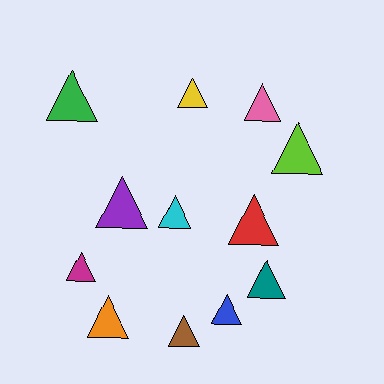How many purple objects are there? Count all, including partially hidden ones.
There is 1 purple object.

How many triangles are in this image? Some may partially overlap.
There are 12 triangles.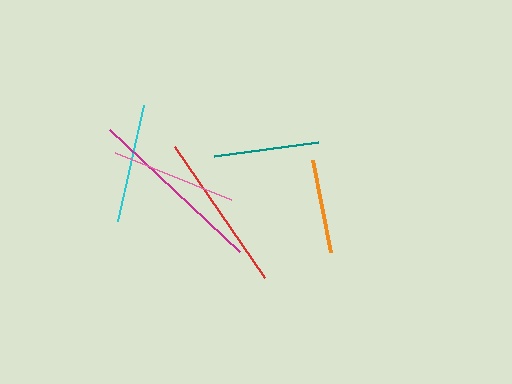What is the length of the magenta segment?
The magenta segment is approximately 178 pixels long.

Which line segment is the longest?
The magenta line is the longest at approximately 178 pixels.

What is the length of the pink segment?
The pink segment is approximately 125 pixels long.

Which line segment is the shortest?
The orange line is the shortest at approximately 93 pixels.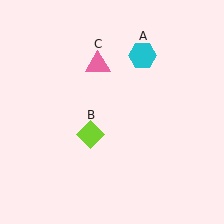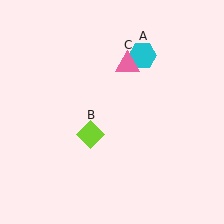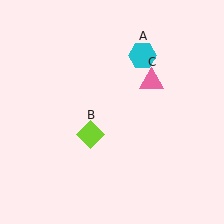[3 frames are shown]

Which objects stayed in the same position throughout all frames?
Cyan hexagon (object A) and lime diamond (object B) remained stationary.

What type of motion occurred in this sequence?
The pink triangle (object C) rotated clockwise around the center of the scene.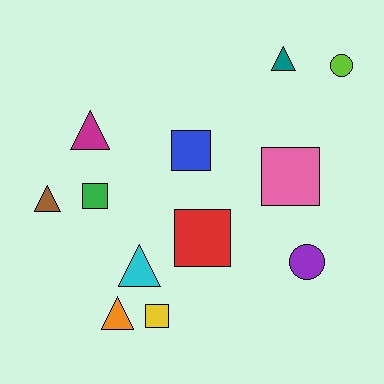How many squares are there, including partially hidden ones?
There are 5 squares.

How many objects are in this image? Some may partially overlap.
There are 12 objects.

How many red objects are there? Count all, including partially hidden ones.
There is 1 red object.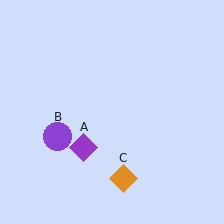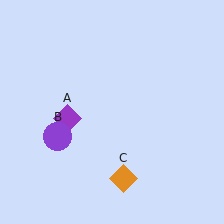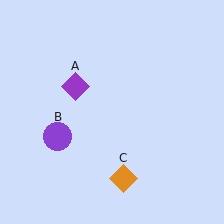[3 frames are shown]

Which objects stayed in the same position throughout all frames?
Purple circle (object B) and orange diamond (object C) remained stationary.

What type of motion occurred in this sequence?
The purple diamond (object A) rotated clockwise around the center of the scene.